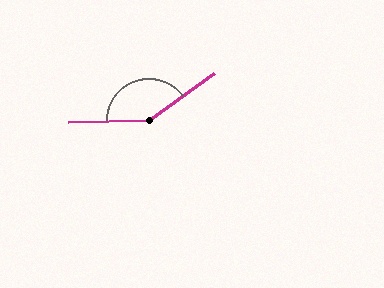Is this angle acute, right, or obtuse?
It is obtuse.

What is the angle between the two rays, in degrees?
Approximately 145 degrees.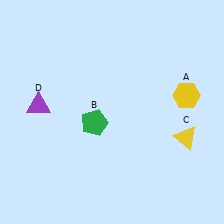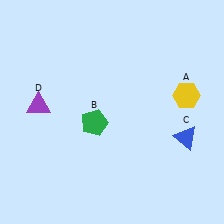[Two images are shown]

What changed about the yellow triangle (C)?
In Image 1, C is yellow. In Image 2, it changed to blue.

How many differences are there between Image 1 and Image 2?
There is 1 difference between the two images.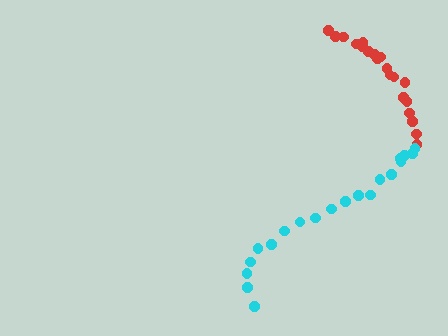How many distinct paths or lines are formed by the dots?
There are 2 distinct paths.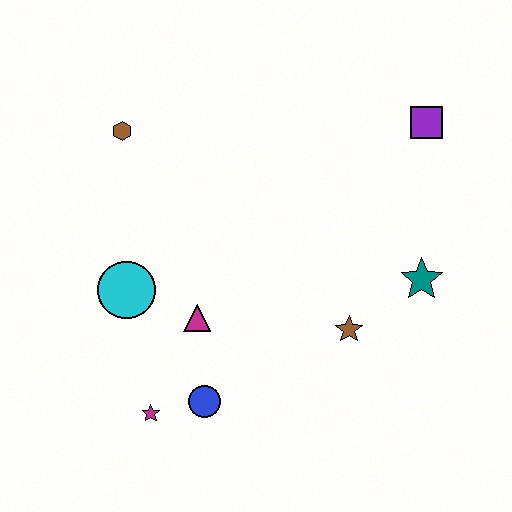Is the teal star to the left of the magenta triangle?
No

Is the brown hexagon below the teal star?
No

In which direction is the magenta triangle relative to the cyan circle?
The magenta triangle is to the right of the cyan circle.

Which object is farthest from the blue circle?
The purple square is farthest from the blue circle.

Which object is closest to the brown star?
The teal star is closest to the brown star.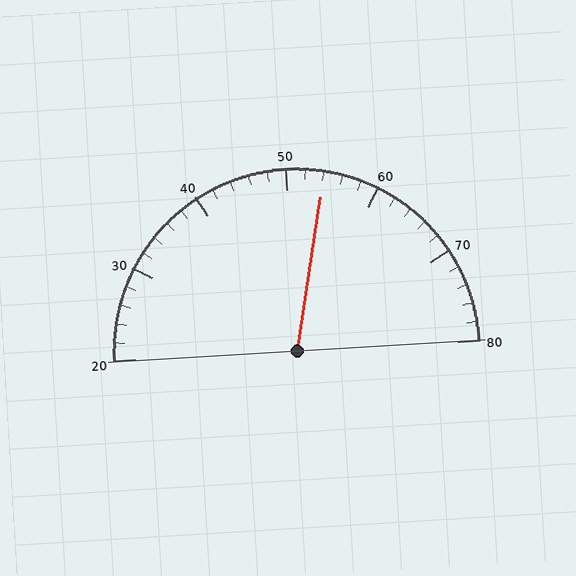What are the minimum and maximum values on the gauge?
The gauge ranges from 20 to 80.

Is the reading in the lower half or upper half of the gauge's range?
The reading is in the upper half of the range (20 to 80).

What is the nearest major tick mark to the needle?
The nearest major tick mark is 50.